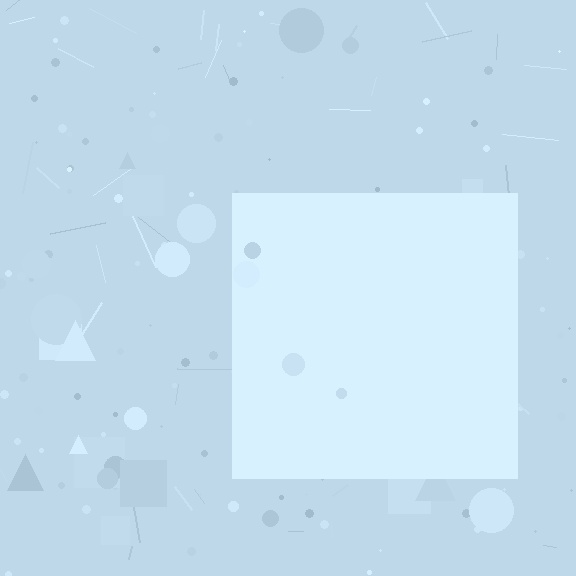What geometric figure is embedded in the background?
A square is embedded in the background.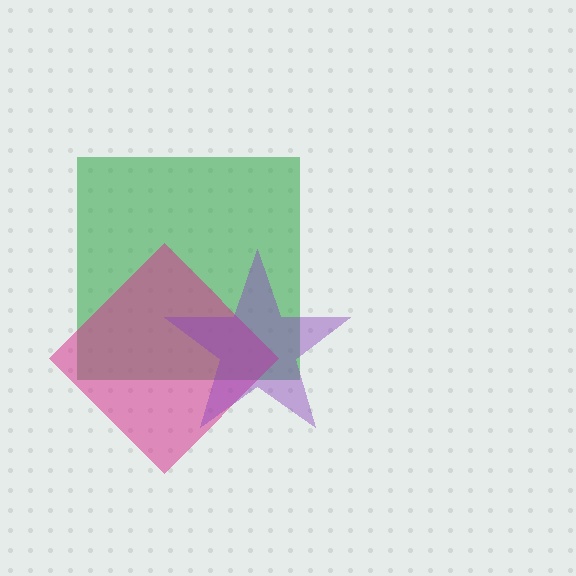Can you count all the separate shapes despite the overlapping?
Yes, there are 3 separate shapes.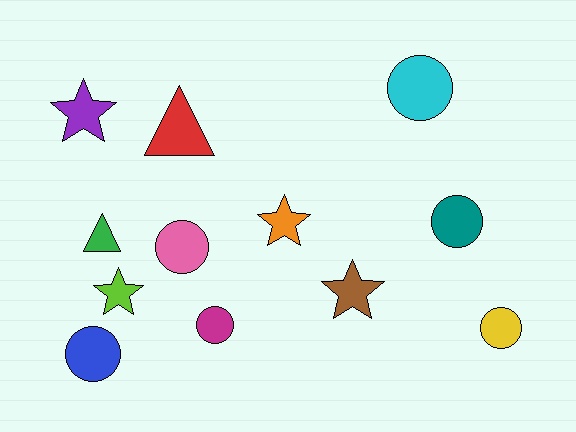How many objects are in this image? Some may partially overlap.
There are 12 objects.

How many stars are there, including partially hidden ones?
There are 4 stars.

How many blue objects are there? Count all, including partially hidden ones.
There is 1 blue object.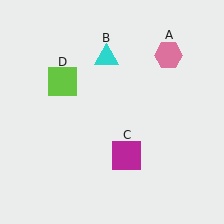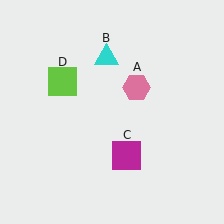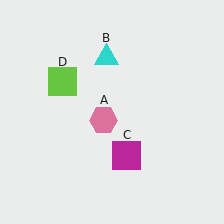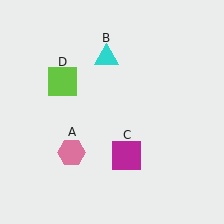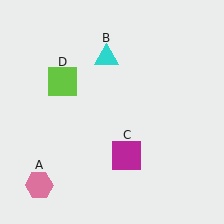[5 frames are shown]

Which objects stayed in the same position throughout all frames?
Cyan triangle (object B) and magenta square (object C) and lime square (object D) remained stationary.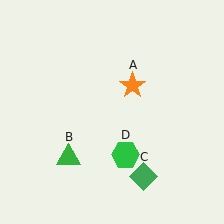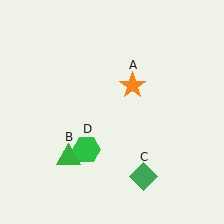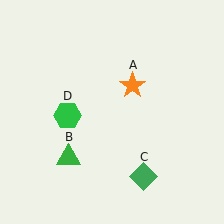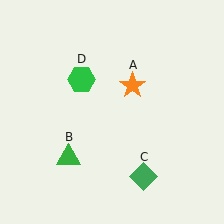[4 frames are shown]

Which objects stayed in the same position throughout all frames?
Orange star (object A) and green triangle (object B) and green diamond (object C) remained stationary.